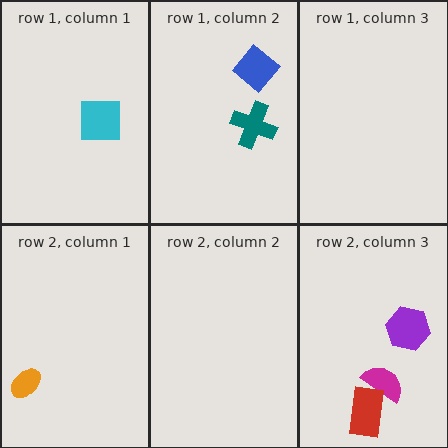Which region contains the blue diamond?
The row 1, column 2 region.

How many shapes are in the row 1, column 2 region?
2.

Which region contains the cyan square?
The row 1, column 1 region.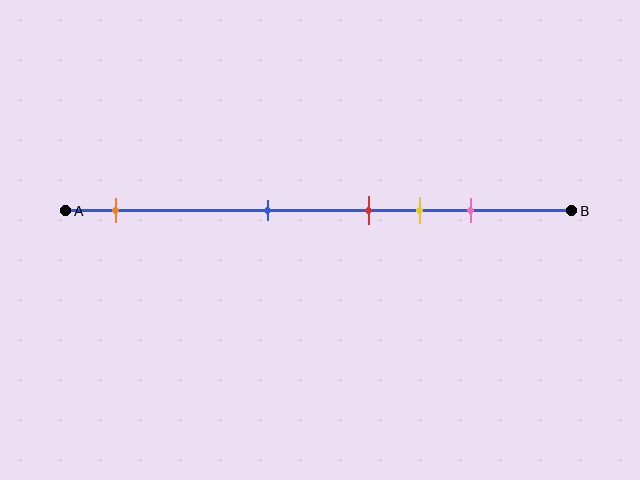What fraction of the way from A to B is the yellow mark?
The yellow mark is approximately 70% (0.7) of the way from A to B.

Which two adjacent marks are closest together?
The red and yellow marks are the closest adjacent pair.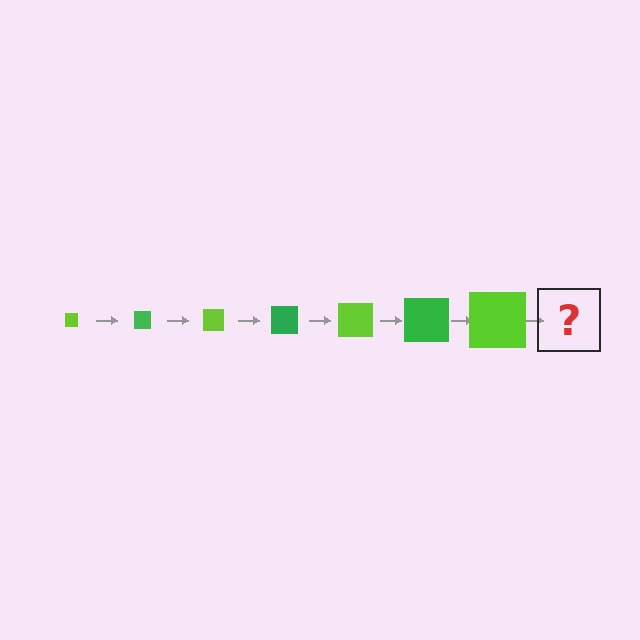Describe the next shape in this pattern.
It should be a green square, larger than the previous one.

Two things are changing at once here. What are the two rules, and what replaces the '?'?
The two rules are that the square grows larger each step and the color cycles through lime and green. The '?' should be a green square, larger than the previous one.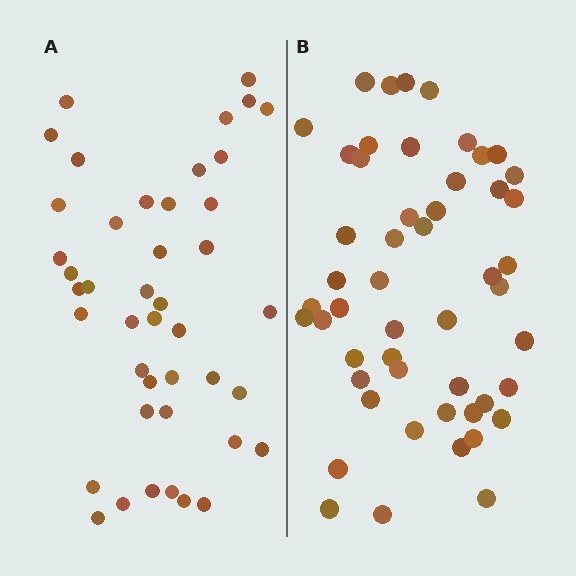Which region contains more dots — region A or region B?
Region B (the right region) has more dots.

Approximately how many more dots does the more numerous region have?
Region B has roughly 8 or so more dots than region A.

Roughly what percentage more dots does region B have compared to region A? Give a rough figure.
About 20% more.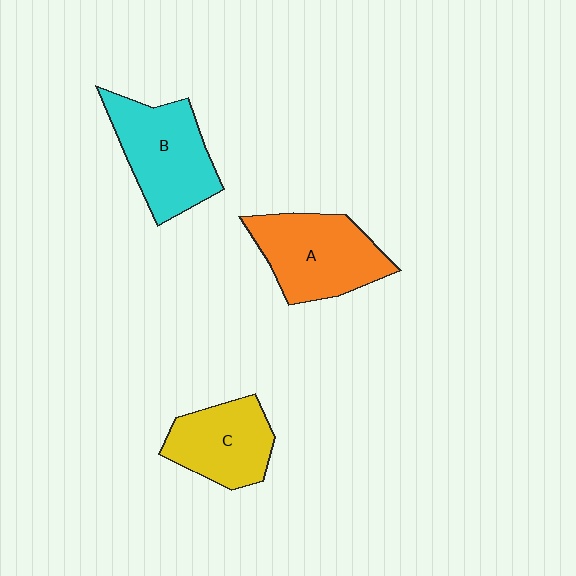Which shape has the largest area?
Shape A (orange).